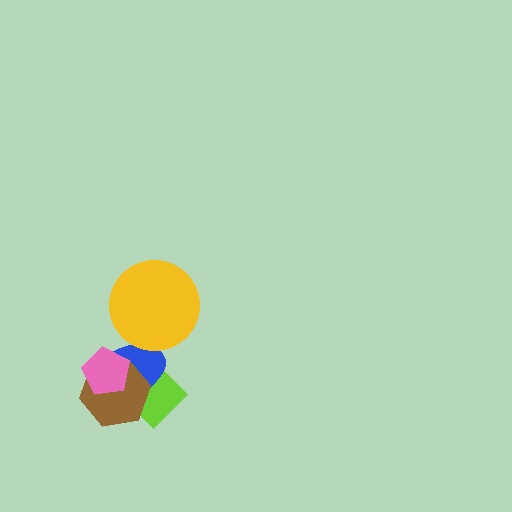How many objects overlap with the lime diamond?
3 objects overlap with the lime diamond.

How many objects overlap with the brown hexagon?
3 objects overlap with the brown hexagon.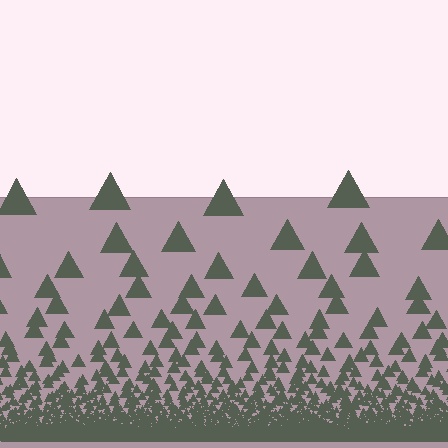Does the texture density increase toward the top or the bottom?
Density increases toward the bottom.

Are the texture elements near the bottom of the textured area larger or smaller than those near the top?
Smaller. The gradient is inverted — elements near the bottom are smaller and denser.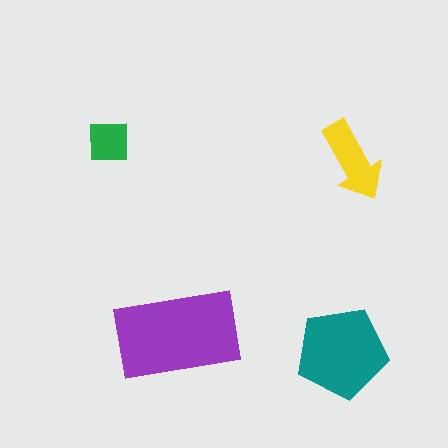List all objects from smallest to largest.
The green square, the yellow arrow, the teal pentagon, the purple rectangle.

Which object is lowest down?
The teal pentagon is bottommost.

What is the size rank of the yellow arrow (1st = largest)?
3rd.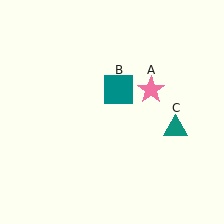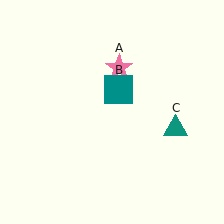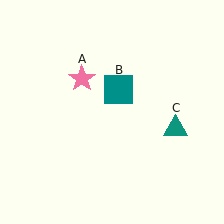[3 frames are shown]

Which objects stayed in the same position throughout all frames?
Teal square (object B) and teal triangle (object C) remained stationary.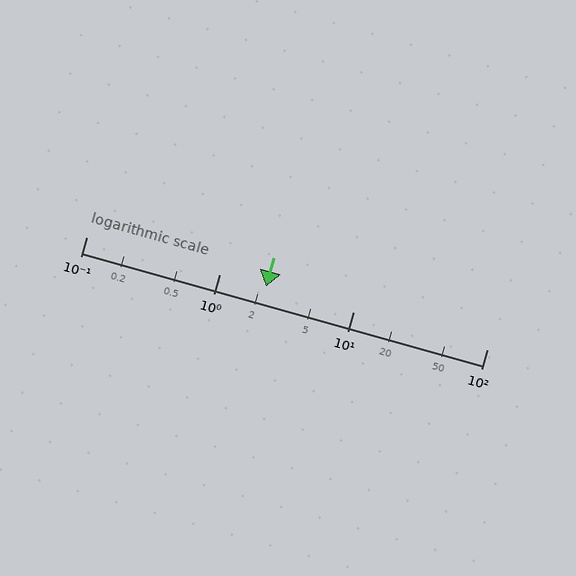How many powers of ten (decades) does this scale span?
The scale spans 3 decades, from 0.1 to 100.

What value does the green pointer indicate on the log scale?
The pointer indicates approximately 2.2.